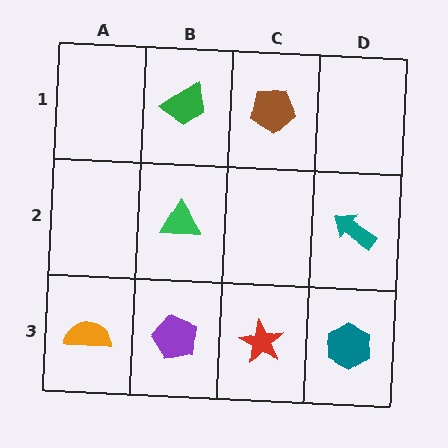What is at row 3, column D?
A teal hexagon.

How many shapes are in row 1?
2 shapes.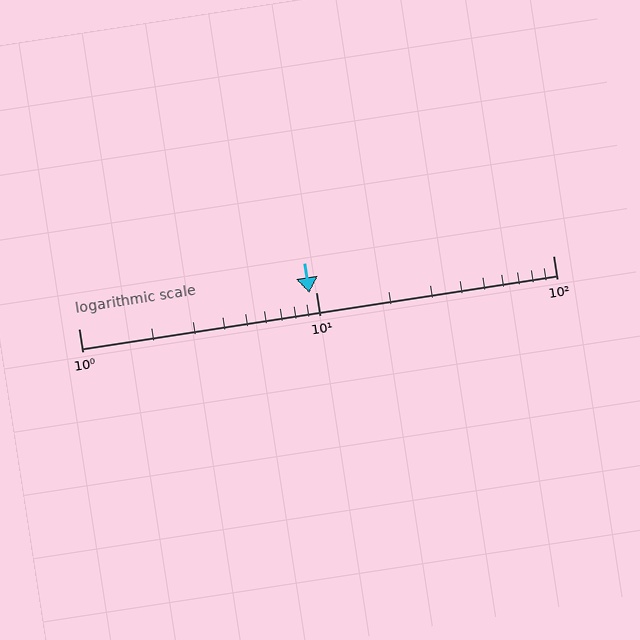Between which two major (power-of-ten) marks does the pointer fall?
The pointer is between 1 and 10.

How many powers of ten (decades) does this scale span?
The scale spans 2 decades, from 1 to 100.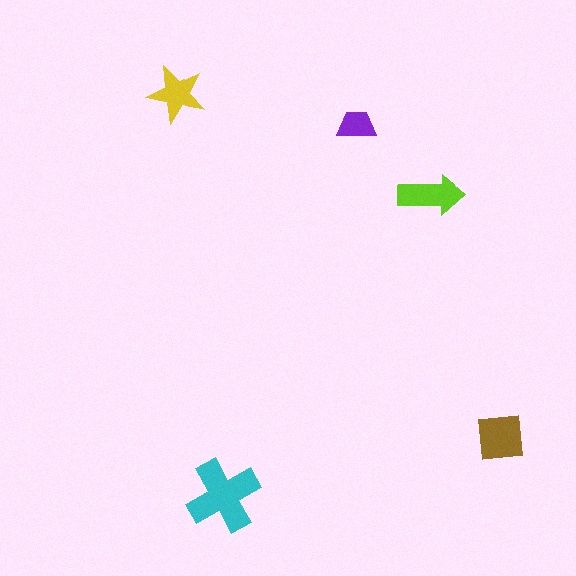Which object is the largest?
The cyan cross.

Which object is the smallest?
The purple trapezoid.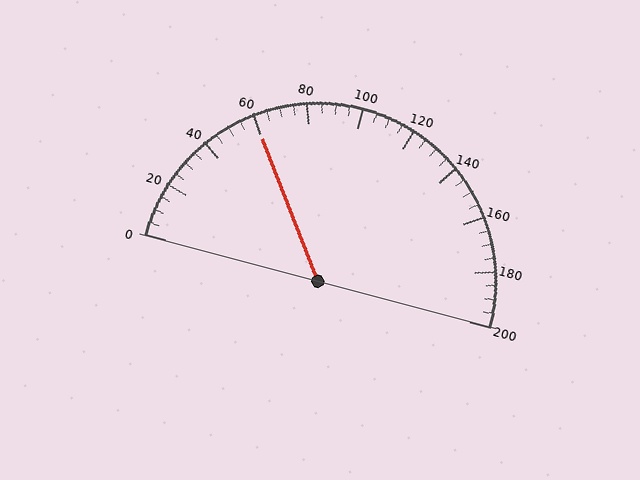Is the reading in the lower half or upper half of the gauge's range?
The reading is in the lower half of the range (0 to 200).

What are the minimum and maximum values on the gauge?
The gauge ranges from 0 to 200.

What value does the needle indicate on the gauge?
The needle indicates approximately 60.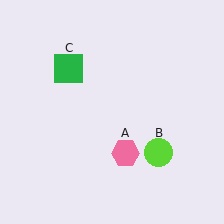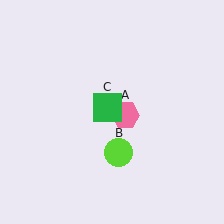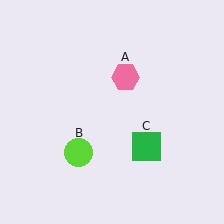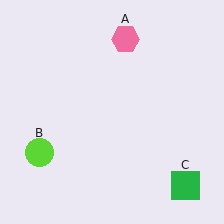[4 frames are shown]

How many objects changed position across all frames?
3 objects changed position: pink hexagon (object A), lime circle (object B), green square (object C).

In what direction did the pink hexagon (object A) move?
The pink hexagon (object A) moved up.